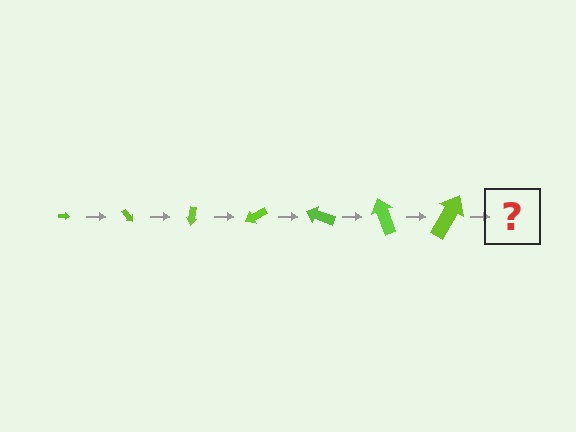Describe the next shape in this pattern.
It should be an arrow, larger than the previous one and rotated 350 degrees from the start.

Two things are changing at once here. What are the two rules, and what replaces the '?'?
The two rules are that the arrow grows larger each step and it rotates 50 degrees each step. The '?' should be an arrow, larger than the previous one and rotated 350 degrees from the start.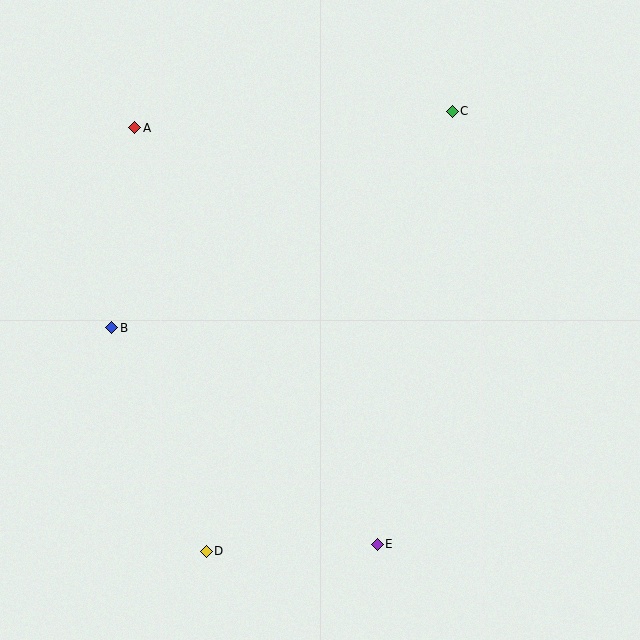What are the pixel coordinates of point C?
Point C is at (452, 111).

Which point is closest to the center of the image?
Point B at (112, 328) is closest to the center.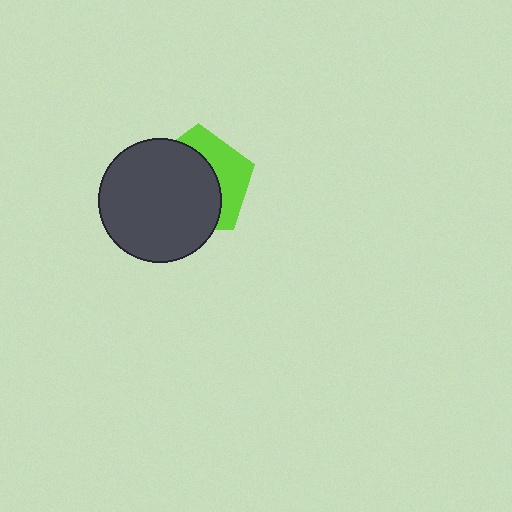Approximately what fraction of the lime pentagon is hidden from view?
Roughly 63% of the lime pentagon is hidden behind the dark gray circle.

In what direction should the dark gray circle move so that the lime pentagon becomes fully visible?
The dark gray circle should move toward the lower-left. That is the shortest direction to clear the overlap and leave the lime pentagon fully visible.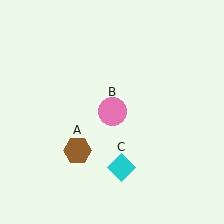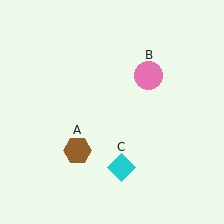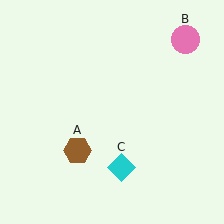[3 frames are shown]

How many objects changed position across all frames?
1 object changed position: pink circle (object B).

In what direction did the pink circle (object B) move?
The pink circle (object B) moved up and to the right.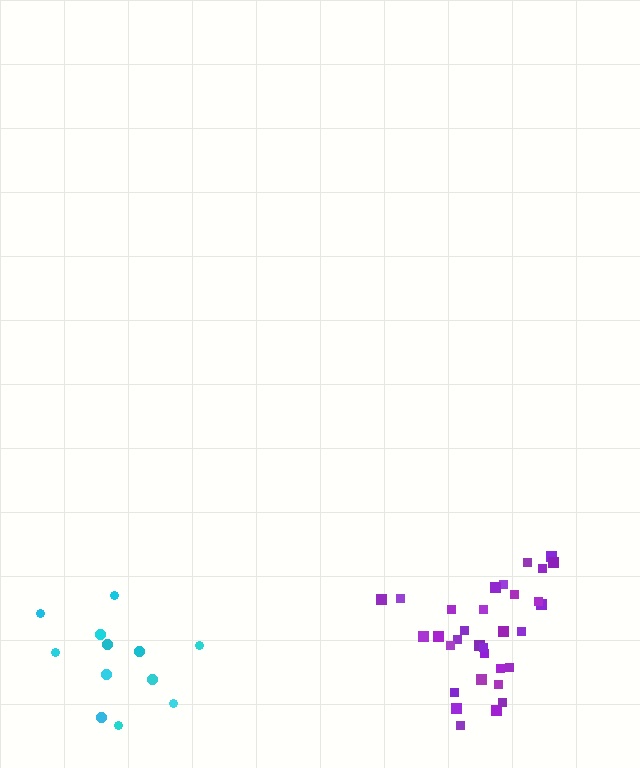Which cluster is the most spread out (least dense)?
Cyan.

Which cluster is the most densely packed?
Purple.